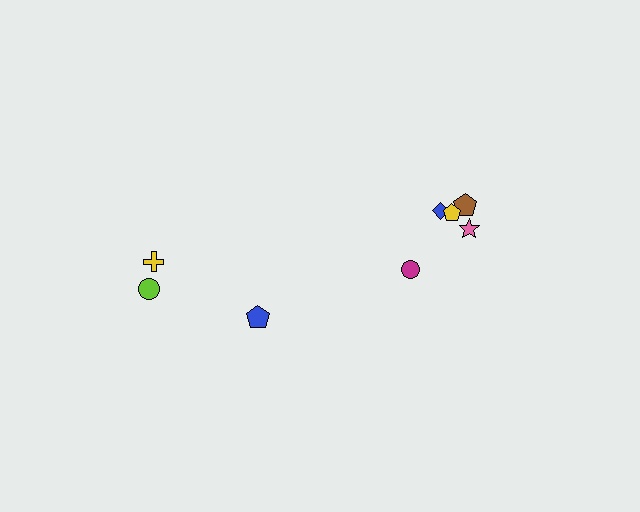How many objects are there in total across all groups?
There are 8 objects.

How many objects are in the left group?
There are 3 objects.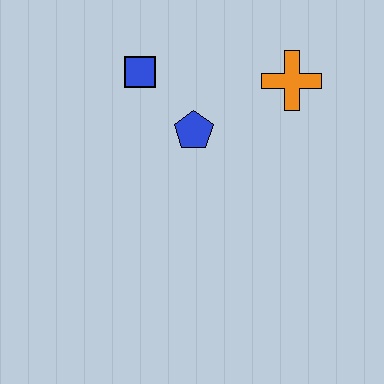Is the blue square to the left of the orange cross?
Yes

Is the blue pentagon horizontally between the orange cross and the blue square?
Yes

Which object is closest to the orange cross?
The blue pentagon is closest to the orange cross.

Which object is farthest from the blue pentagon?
The orange cross is farthest from the blue pentagon.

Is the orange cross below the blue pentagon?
No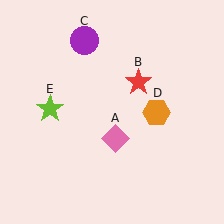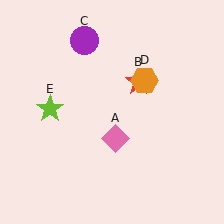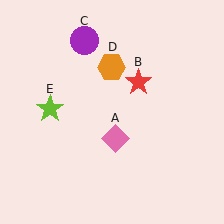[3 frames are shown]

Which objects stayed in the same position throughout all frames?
Pink diamond (object A) and red star (object B) and purple circle (object C) and lime star (object E) remained stationary.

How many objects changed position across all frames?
1 object changed position: orange hexagon (object D).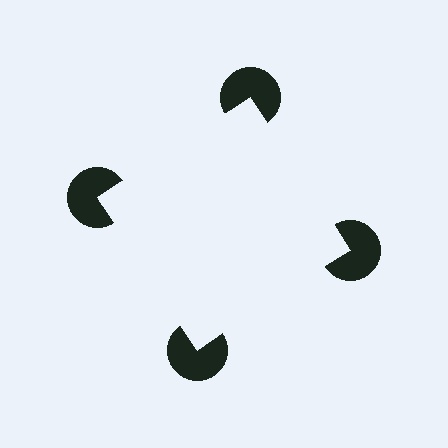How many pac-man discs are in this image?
There are 4 — one at each vertex of the illusory square.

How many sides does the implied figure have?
4 sides.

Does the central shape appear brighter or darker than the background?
It typically appears slightly brighter than the background, even though no actual brightness change is drawn.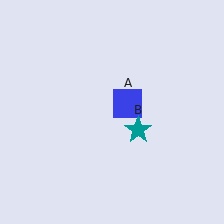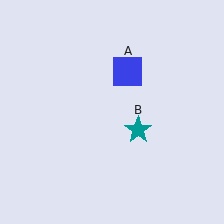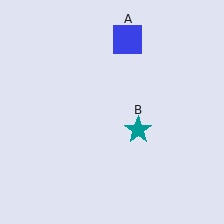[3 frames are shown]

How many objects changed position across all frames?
1 object changed position: blue square (object A).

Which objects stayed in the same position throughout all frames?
Teal star (object B) remained stationary.